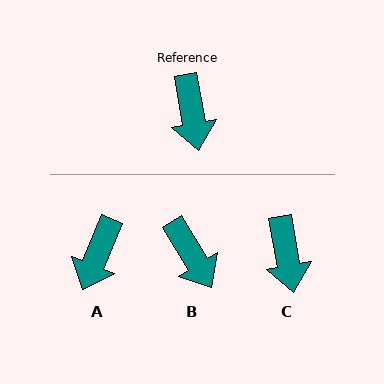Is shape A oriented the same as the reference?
No, it is off by about 32 degrees.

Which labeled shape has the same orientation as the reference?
C.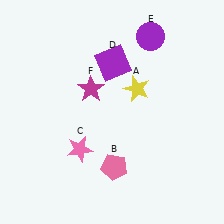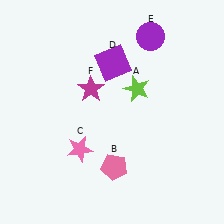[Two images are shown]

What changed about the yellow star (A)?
In Image 1, A is yellow. In Image 2, it changed to lime.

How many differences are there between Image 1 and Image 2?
There is 1 difference between the two images.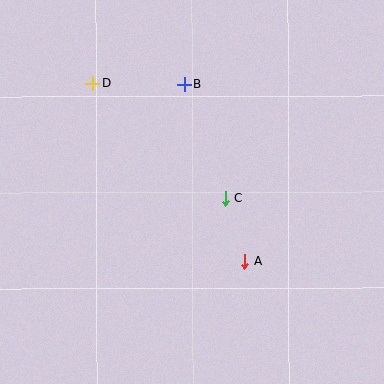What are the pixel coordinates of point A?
Point A is at (245, 261).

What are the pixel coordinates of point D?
Point D is at (92, 84).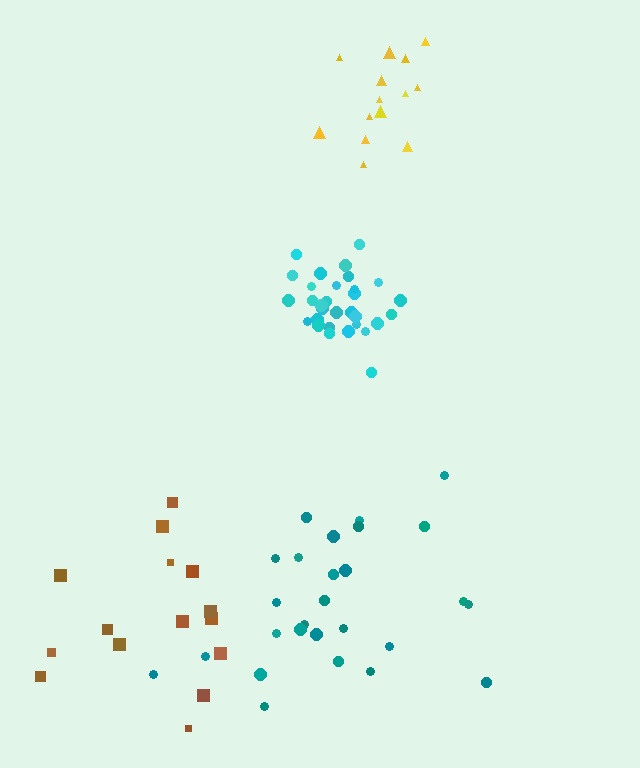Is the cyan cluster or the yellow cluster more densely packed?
Cyan.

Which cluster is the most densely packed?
Cyan.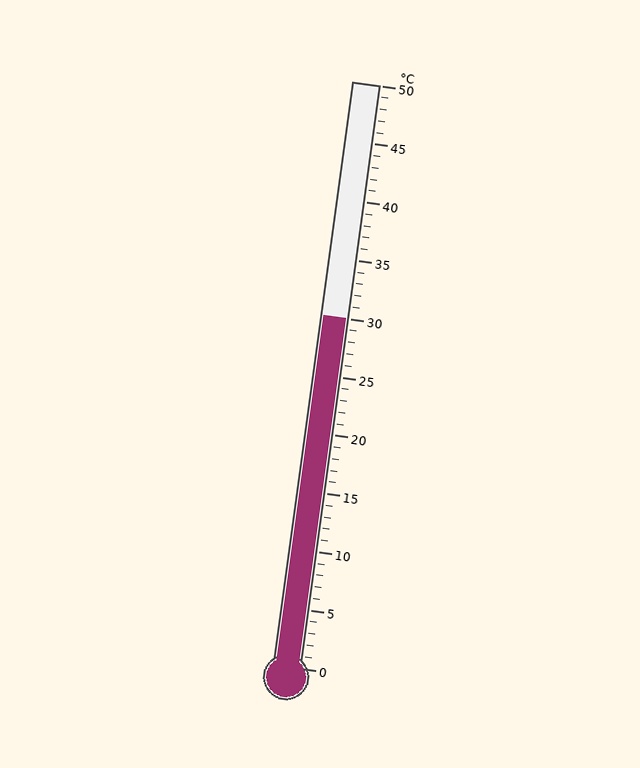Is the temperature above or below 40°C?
The temperature is below 40°C.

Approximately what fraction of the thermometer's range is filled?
The thermometer is filled to approximately 60% of its range.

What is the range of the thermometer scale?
The thermometer scale ranges from 0°C to 50°C.